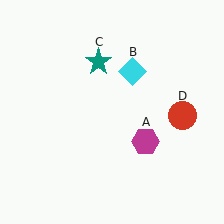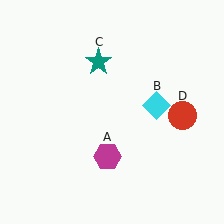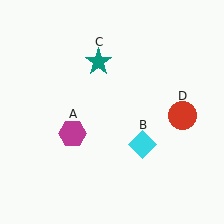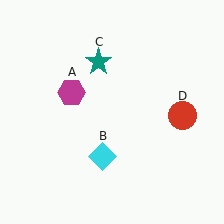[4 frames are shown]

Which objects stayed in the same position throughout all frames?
Teal star (object C) and red circle (object D) remained stationary.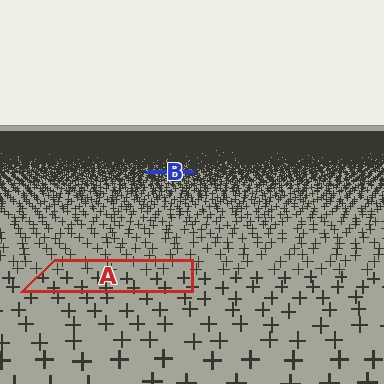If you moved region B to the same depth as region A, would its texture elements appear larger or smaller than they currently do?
They would appear larger. At a closer depth, the same texture elements are projected at a bigger on-screen size.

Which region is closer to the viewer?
Region A is closer. The texture elements there are larger and more spread out.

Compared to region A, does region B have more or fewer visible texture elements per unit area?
Region B has more texture elements per unit area — they are packed more densely because it is farther away.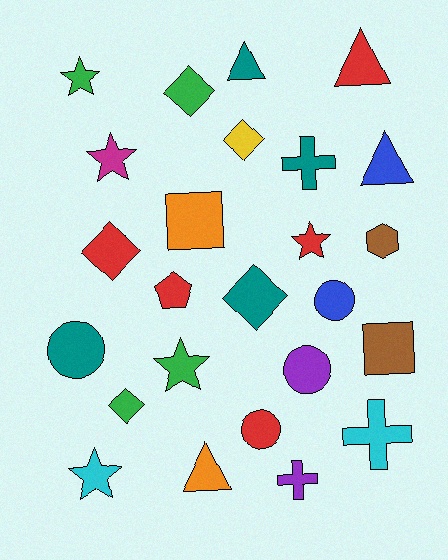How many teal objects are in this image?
There are 4 teal objects.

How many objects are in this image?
There are 25 objects.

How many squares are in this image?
There are 2 squares.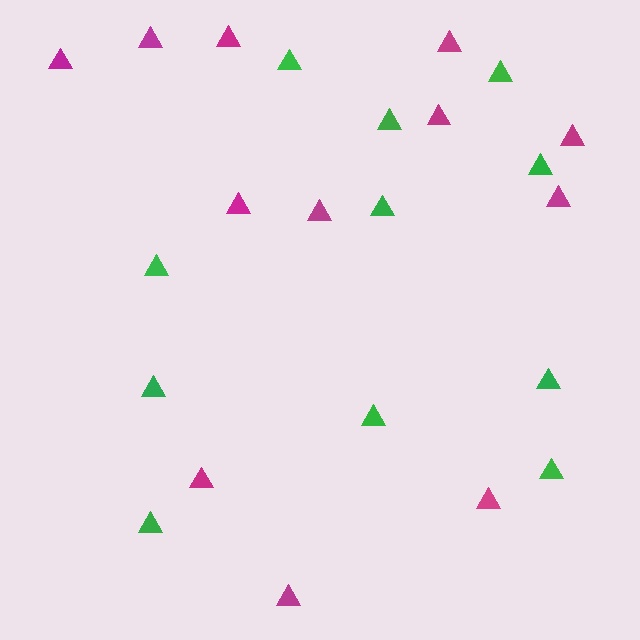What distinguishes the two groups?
There are 2 groups: one group of green triangles (11) and one group of magenta triangles (12).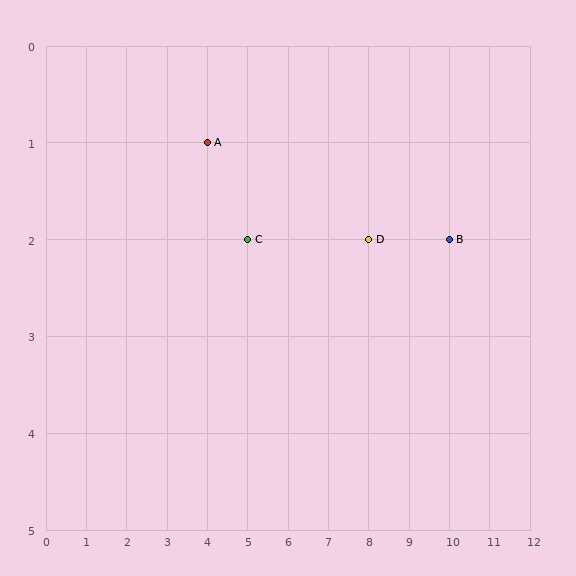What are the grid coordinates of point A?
Point A is at grid coordinates (4, 1).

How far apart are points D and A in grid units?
Points D and A are 4 columns and 1 row apart (about 4.1 grid units diagonally).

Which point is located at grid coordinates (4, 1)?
Point A is at (4, 1).